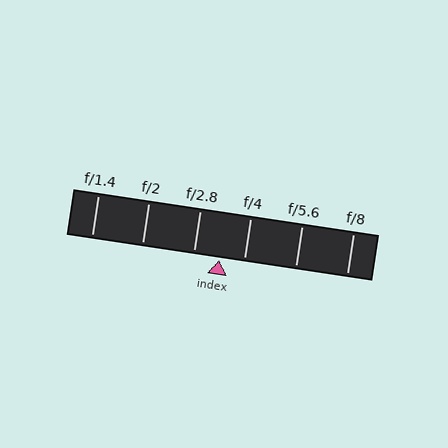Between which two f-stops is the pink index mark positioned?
The index mark is between f/2.8 and f/4.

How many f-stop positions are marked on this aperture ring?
There are 6 f-stop positions marked.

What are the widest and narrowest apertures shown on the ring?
The widest aperture shown is f/1.4 and the narrowest is f/8.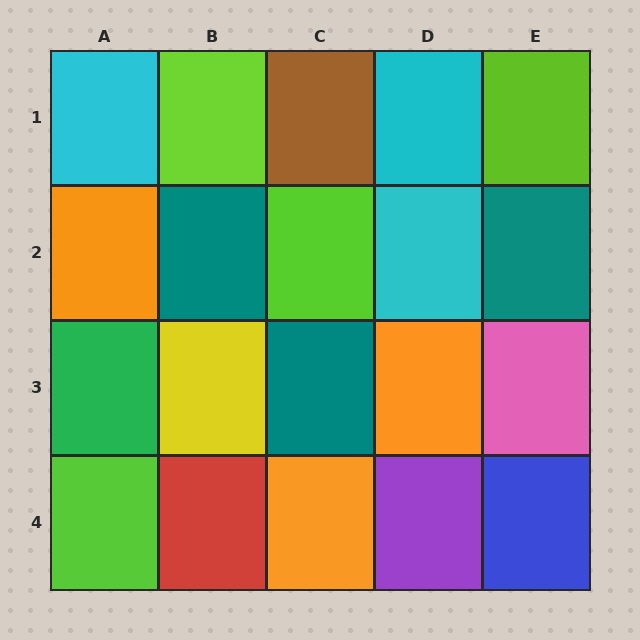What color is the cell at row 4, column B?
Red.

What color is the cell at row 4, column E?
Blue.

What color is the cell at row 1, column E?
Lime.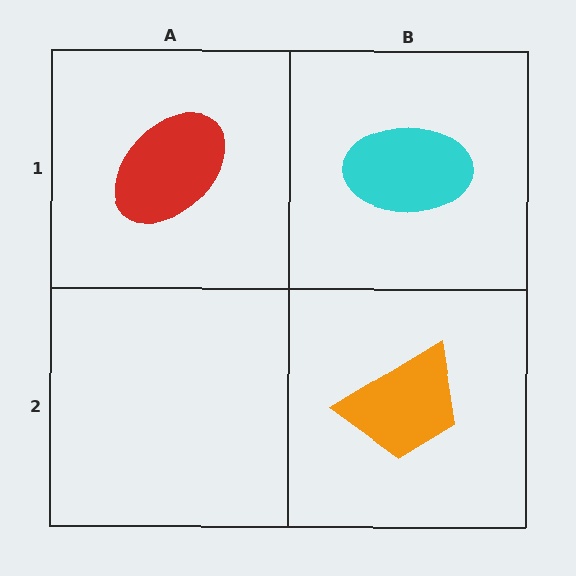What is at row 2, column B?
An orange trapezoid.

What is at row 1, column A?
A red ellipse.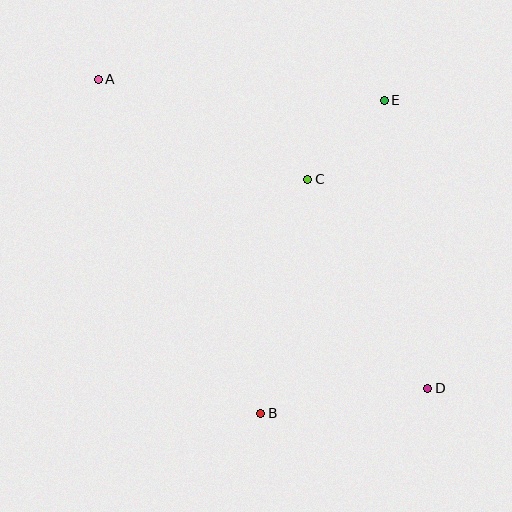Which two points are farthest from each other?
Points A and D are farthest from each other.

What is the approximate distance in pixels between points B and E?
The distance between B and E is approximately 337 pixels.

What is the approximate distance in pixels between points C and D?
The distance between C and D is approximately 241 pixels.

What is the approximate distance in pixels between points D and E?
The distance between D and E is approximately 291 pixels.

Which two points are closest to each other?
Points C and E are closest to each other.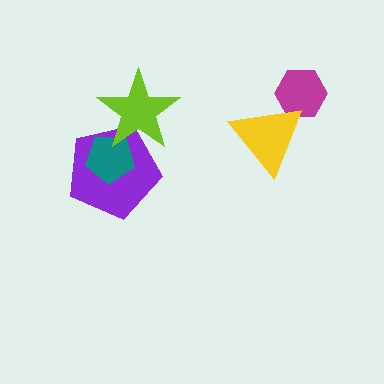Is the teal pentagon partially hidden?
Yes, it is partially covered by another shape.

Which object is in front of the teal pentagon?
The lime star is in front of the teal pentagon.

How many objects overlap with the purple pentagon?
2 objects overlap with the purple pentagon.